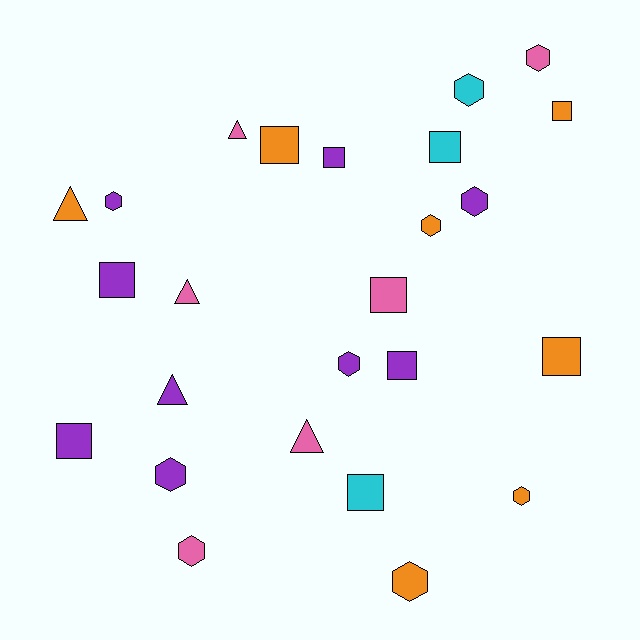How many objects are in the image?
There are 25 objects.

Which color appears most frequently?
Purple, with 9 objects.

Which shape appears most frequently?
Hexagon, with 10 objects.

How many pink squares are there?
There is 1 pink square.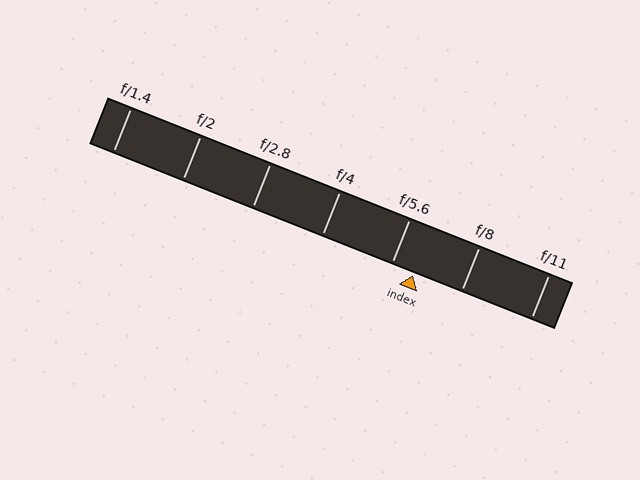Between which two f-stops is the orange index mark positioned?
The index mark is between f/5.6 and f/8.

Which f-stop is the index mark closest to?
The index mark is closest to f/5.6.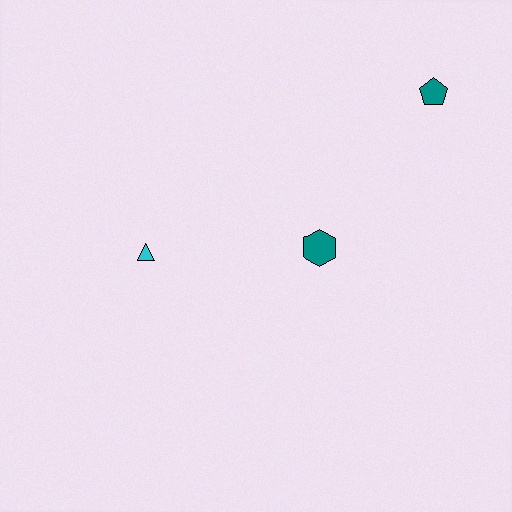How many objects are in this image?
There are 3 objects.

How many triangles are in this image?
There is 1 triangle.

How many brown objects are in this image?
There are no brown objects.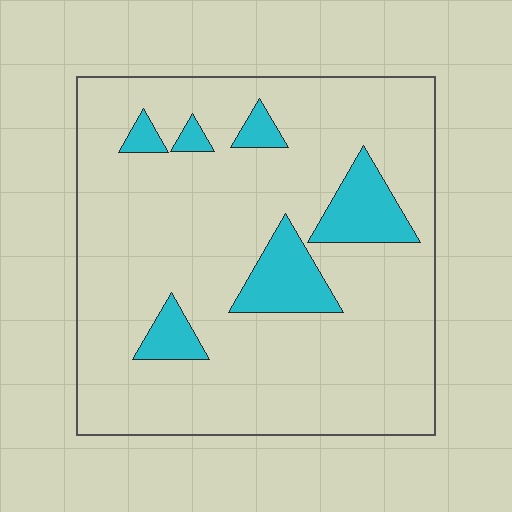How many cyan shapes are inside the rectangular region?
6.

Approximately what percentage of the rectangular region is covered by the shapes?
Approximately 15%.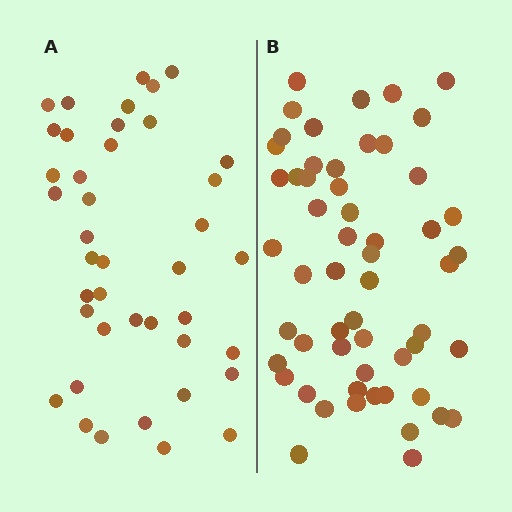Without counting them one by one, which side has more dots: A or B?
Region B (the right region) has more dots.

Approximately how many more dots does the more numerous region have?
Region B has approximately 15 more dots than region A.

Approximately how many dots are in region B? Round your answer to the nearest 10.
About 60 dots. (The exact count is 56, which rounds to 60.)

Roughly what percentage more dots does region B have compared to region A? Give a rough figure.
About 35% more.